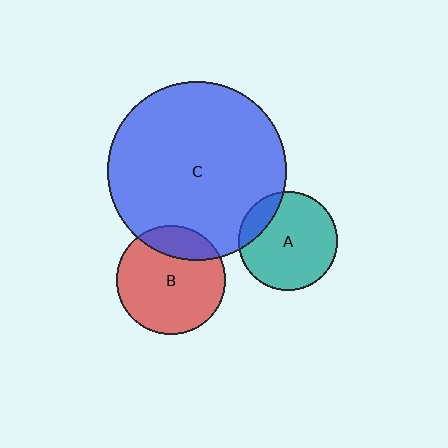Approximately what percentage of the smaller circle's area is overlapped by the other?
Approximately 15%.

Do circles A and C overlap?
Yes.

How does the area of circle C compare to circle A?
Approximately 3.3 times.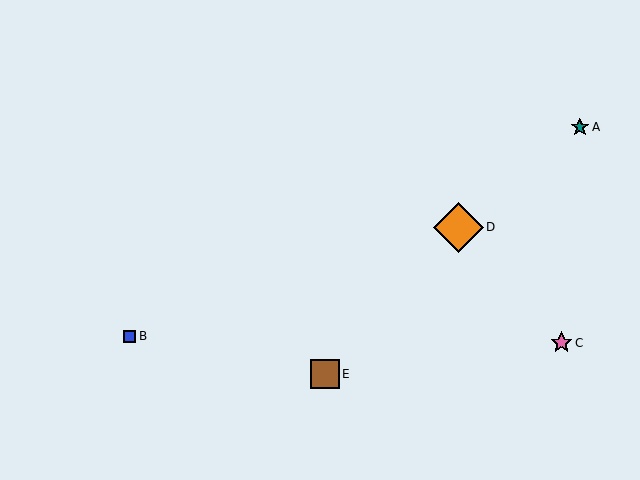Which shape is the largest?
The orange diamond (labeled D) is the largest.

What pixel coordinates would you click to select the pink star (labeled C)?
Click at (561, 343) to select the pink star C.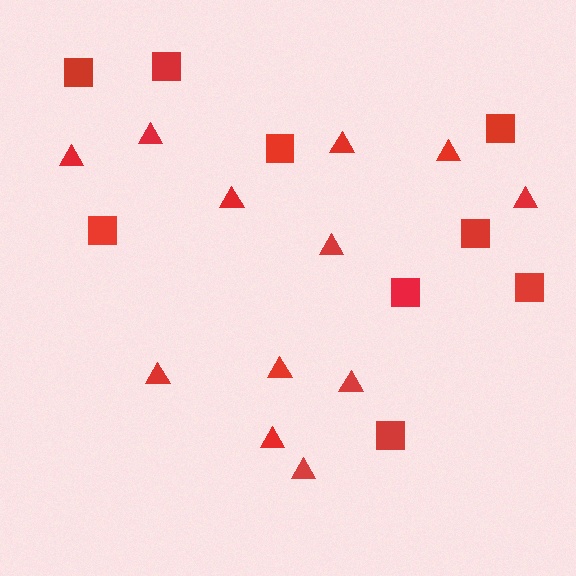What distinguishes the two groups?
There are 2 groups: one group of squares (9) and one group of triangles (12).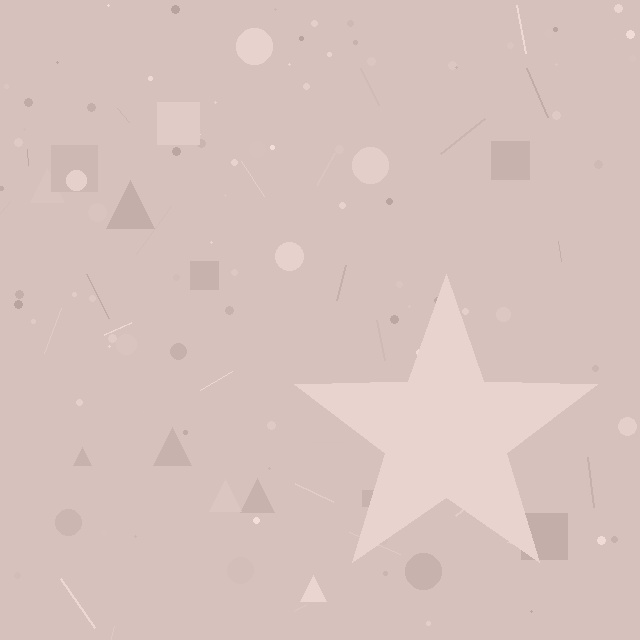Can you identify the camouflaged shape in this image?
The camouflaged shape is a star.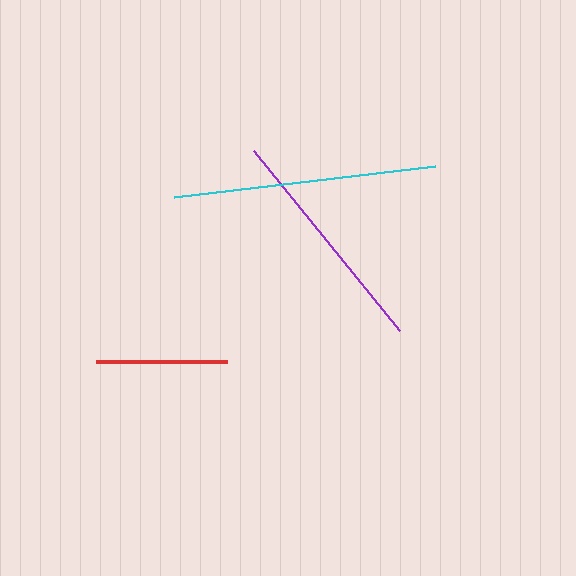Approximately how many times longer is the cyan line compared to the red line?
The cyan line is approximately 2.0 times the length of the red line.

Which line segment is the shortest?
The red line is the shortest at approximately 131 pixels.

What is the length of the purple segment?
The purple segment is approximately 231 pixels long.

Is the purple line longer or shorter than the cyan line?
The cyan line is longer than the purple line.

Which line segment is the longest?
The cyan line is the longest at approximately 263 pixels.